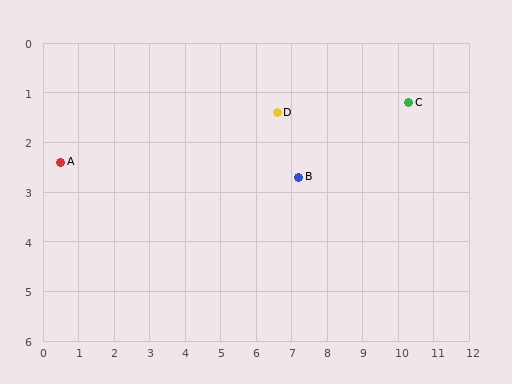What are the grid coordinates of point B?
Point B is at approximately (7.2, 2.7).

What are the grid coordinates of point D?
Point D is at approximately (6.6, 1.4).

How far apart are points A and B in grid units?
Points A and B are about 6.7 grid units apart.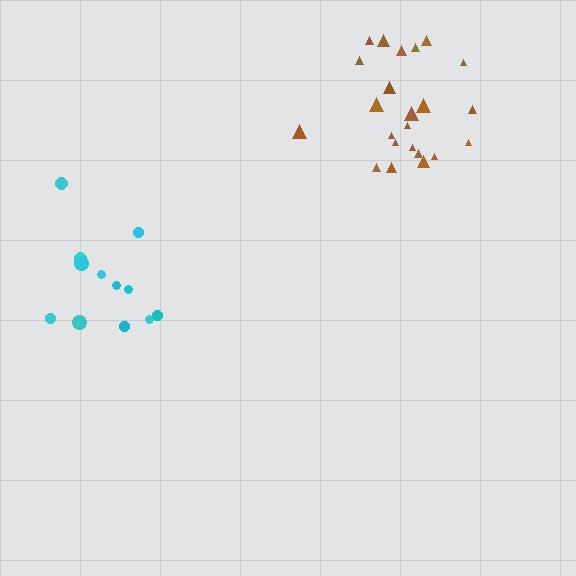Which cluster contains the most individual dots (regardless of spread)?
Brown (24).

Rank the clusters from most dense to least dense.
brown, cyan.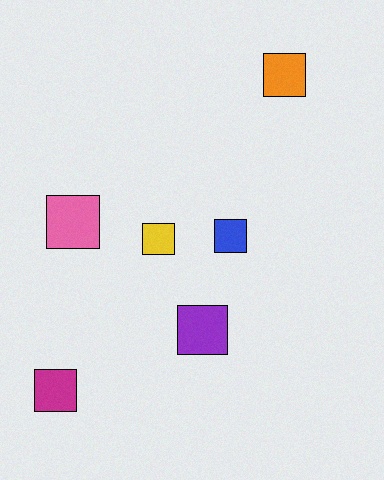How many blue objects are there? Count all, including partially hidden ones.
There is 1 blue object.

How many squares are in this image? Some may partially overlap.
There are 6 squares.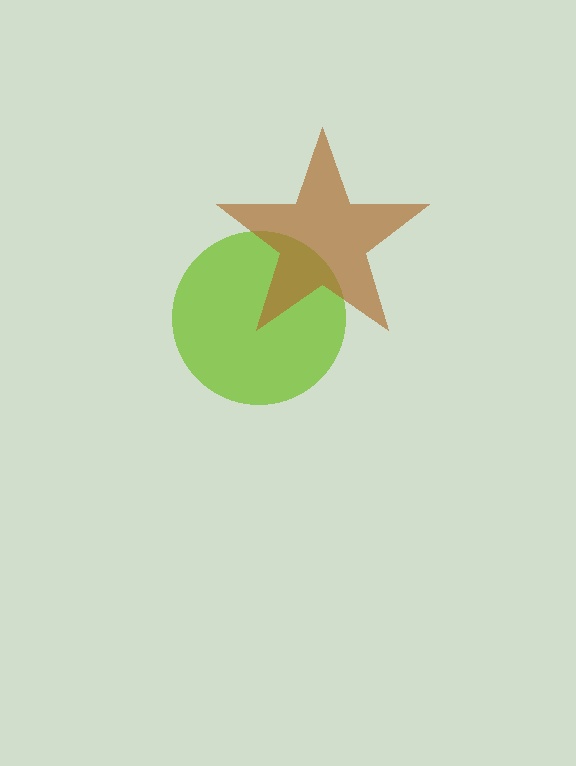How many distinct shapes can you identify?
There are 2 distinct shapes: a lime circle, a brown star.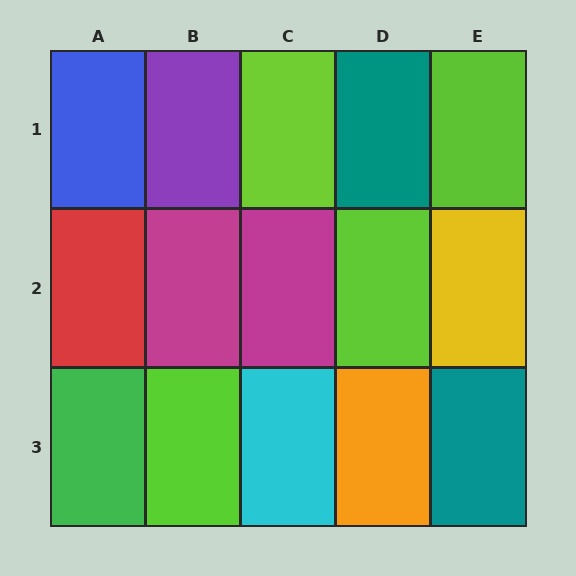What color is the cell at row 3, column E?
Teal.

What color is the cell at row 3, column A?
Green.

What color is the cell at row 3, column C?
Cyan.